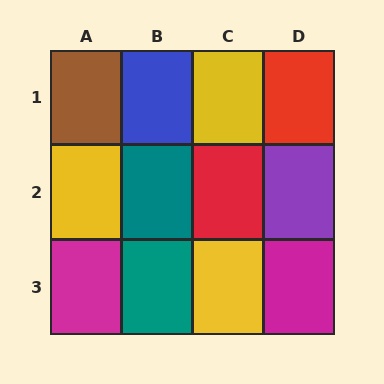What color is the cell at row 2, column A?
Yellow.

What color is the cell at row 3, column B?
Teal.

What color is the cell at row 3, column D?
Magenta.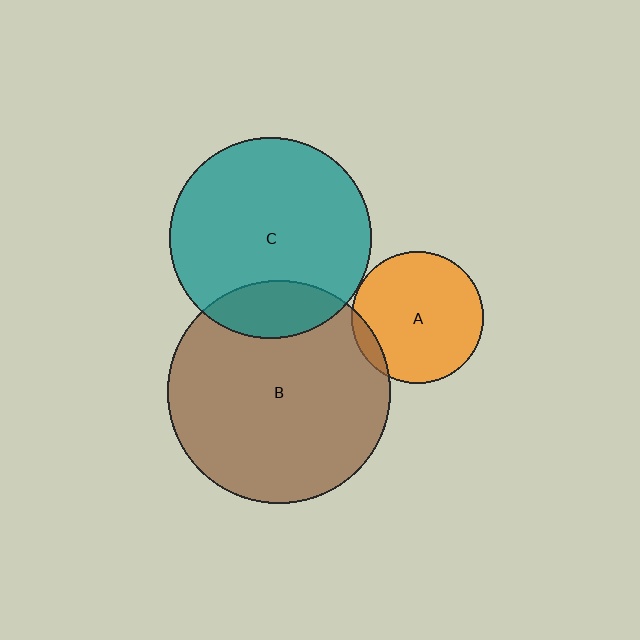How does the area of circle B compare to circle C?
Approximately 1.2 times.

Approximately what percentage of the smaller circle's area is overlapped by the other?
Approximately 10%.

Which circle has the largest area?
Circle B (brown).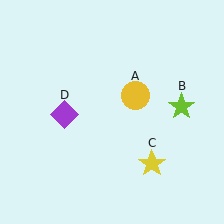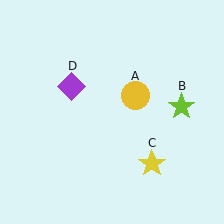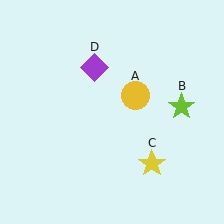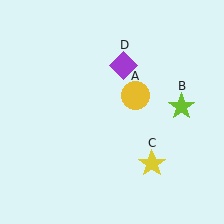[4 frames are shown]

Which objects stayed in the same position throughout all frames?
Yellow circle (object A) and lime star (object B) and yellow star (object C) remained stationary.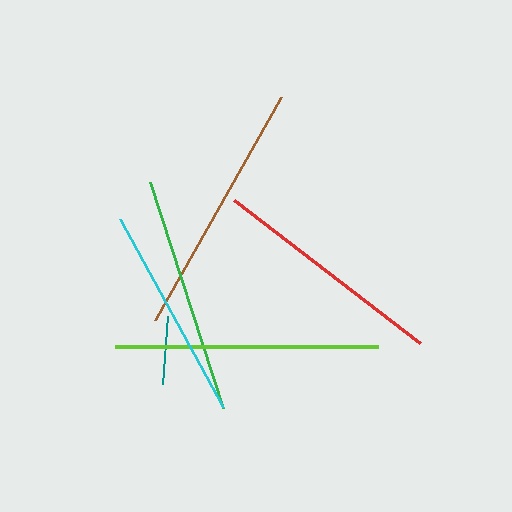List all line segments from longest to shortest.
From longest to shortest: lime, brown, green, red, cyan, teal.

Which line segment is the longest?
The lime line is the longest at approximately 263 pixels.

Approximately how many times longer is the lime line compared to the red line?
The lime line is approximately 1.1 times the length of the red line.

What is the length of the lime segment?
The lime segment is approximately 263 pixels long.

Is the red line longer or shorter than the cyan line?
The red line is longer than the cyan line.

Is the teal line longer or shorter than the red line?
The red line is longer than the teal line.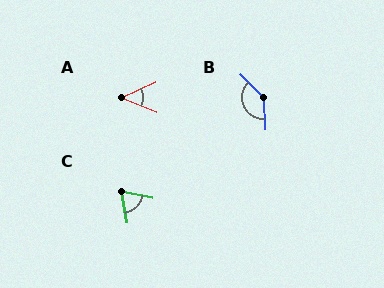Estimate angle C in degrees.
Approximately 69 degrees.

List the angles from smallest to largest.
A (47°), C (69°), B (138°).